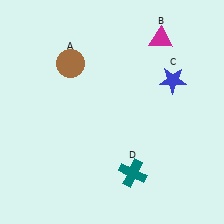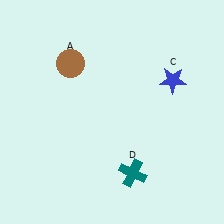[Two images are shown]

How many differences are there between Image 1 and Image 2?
There is 1 difference between the two images.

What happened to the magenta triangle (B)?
The magenta triangle (B) was removed in Image 2. It was in the top-right area of Image 1.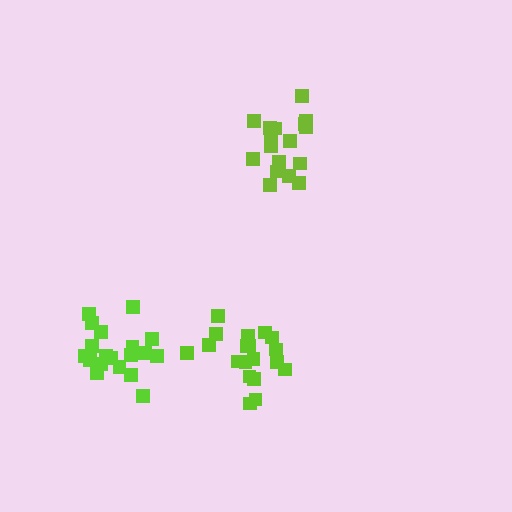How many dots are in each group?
Group 1: 19 dots, Group 2: 17 dots, Group 3: 19 dots (55 total).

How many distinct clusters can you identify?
There are 3 distinct clusters.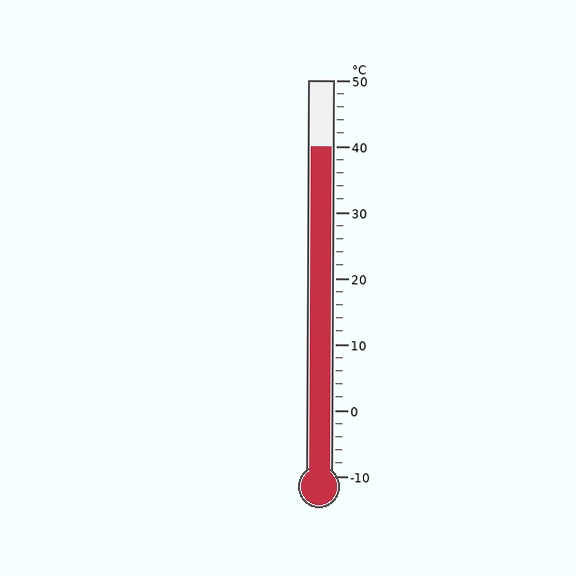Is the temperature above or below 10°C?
The temperature is above 10°C.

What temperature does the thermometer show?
The thermometer shows approximately 40°C.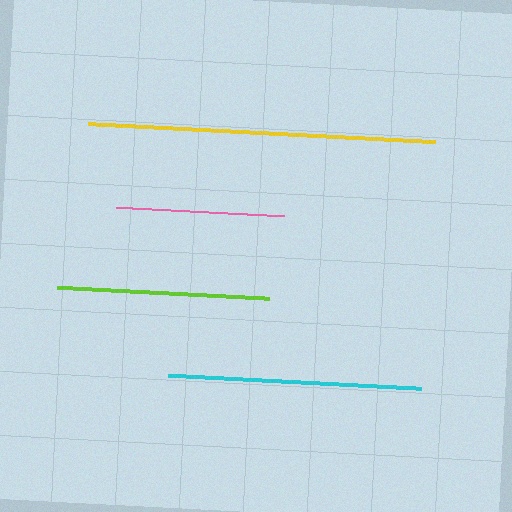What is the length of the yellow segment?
The yellow segment is approximately 348 pixels long.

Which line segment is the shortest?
The pink line is the shortest at approximately 168 pixels.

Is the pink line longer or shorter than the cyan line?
The cyan line is longer than the pink line.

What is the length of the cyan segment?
The cyan segment is approximately 254 pixels long.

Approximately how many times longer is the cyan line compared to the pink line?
The cyan line is approximately 1.5 times the length of the pink line.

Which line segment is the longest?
The yellow line is the longest at approximately 348 pixels.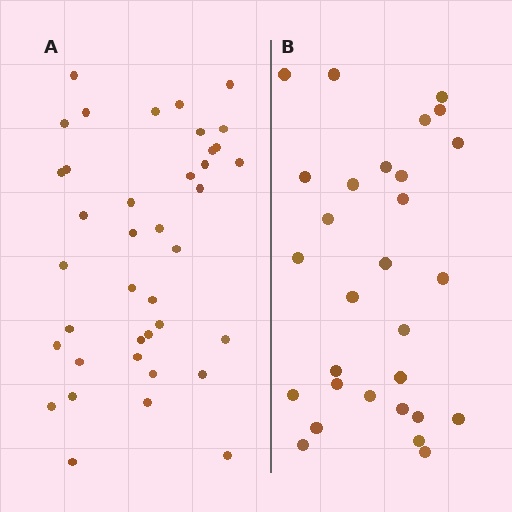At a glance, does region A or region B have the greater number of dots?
Region A (the left region) has more dots.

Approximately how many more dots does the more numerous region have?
Region A has roughly 10 or so more dots than region B.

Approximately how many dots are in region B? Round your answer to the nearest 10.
About 30 dots. (The exact count is 29, which rounds to 30.)